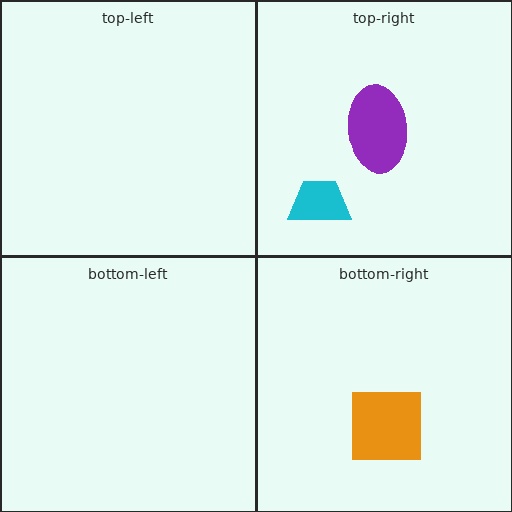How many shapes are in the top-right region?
2.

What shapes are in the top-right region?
The cyan trapezoid, the purple ellipse.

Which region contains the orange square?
The bottom-right region.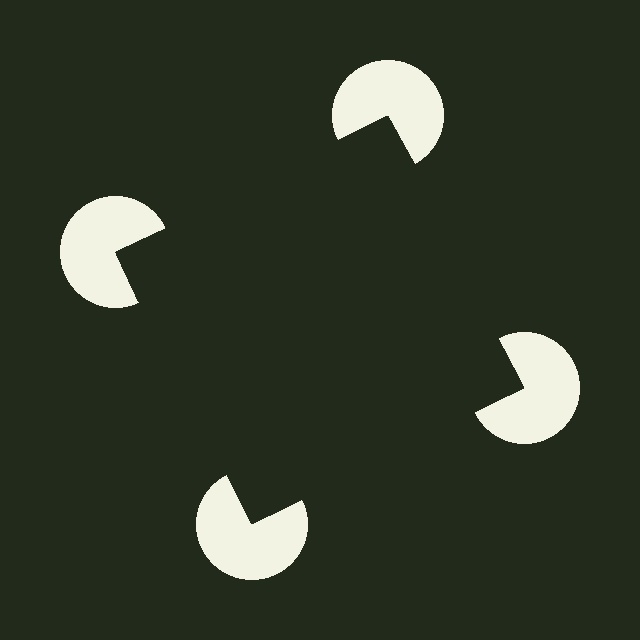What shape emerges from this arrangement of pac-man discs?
An illusory square — its edges are inferred from the aligned wedge cuts in the pac-man discs, not physically drawn.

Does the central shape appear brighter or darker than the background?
It typically appears slightly darker than the background, even though no actual brightness change is drawn.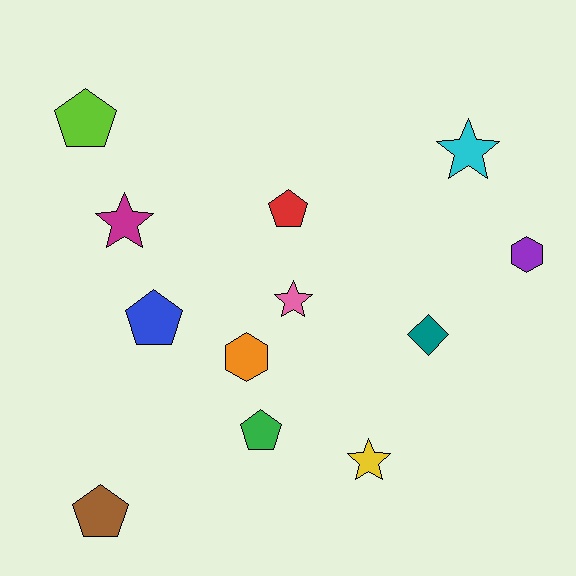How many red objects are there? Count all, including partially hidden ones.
There is 1 red object.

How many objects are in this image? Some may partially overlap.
There are 12 objects.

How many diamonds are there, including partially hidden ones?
There is 1 diamond.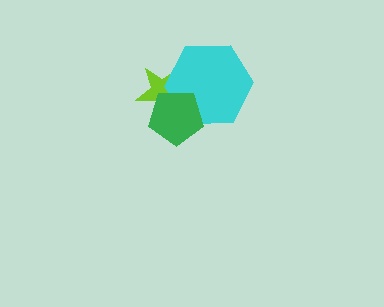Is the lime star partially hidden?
Yes, it is partially covered by another shape.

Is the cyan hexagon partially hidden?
Yes, it is partially covered by another shape.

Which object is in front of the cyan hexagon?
The green pentagon is in front of the cyan hexagon.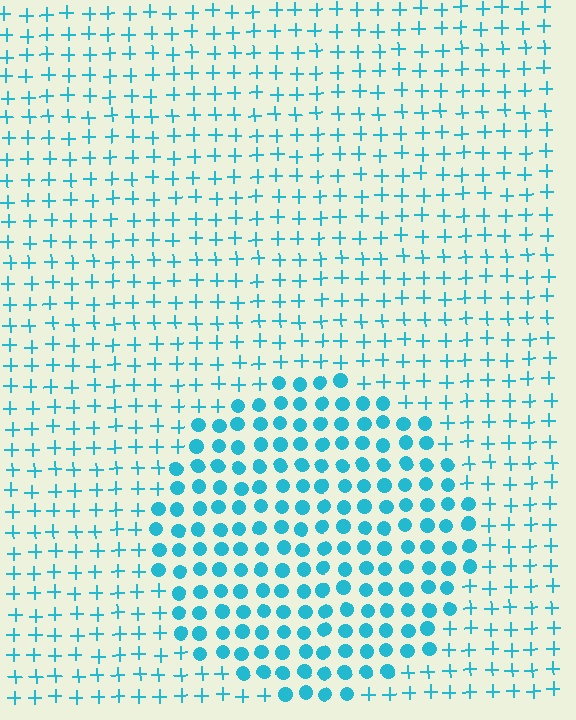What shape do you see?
I see a circle.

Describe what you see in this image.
The image is filled with small cyan elements arranged in a uniform grid. A circle-shaped region contains circles, while the surrounding area contains plus signs. The boundary is defined purely by the change in element shape.